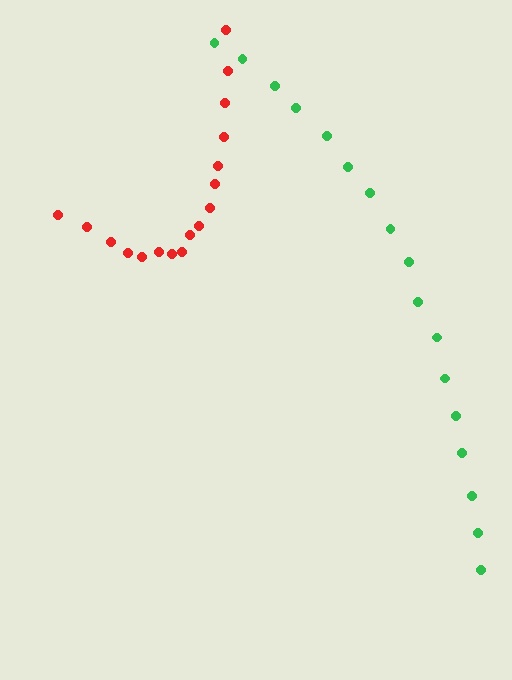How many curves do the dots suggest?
There are 2 distinct paths.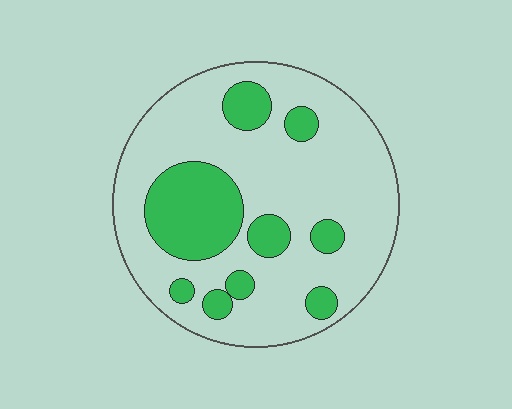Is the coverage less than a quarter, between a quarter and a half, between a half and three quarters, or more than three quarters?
Less than a quarter.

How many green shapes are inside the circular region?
9.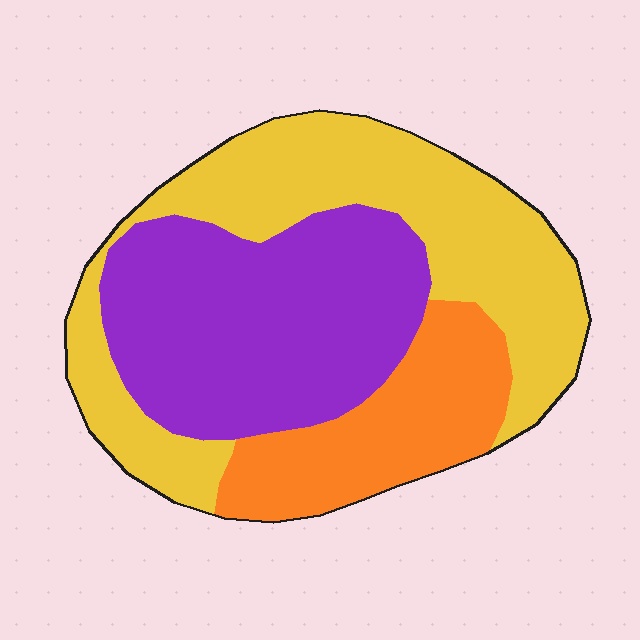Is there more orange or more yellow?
Yellow.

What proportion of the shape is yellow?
Yellow takes up between a quarter and a half of the shape.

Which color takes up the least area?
Orange, at roughly 20%.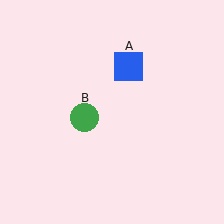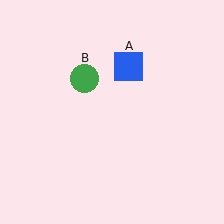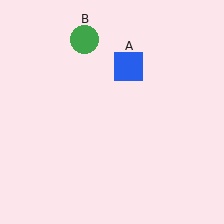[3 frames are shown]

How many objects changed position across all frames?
1 object changed position: green circle (object B).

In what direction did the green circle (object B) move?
The green circle (object B) moved up.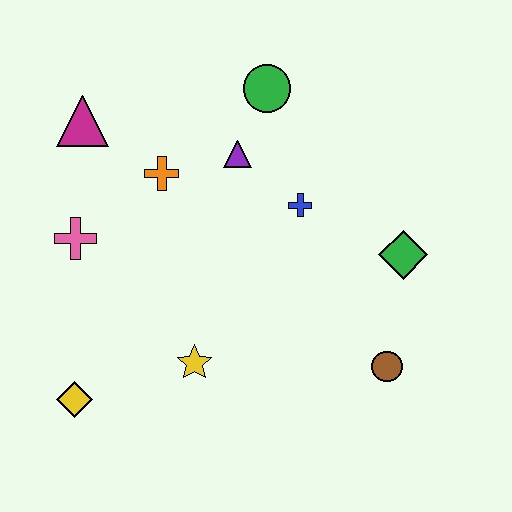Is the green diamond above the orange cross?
No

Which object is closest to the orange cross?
The purple triangle is closest to the orange cross.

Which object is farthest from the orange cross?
The brown circle is farthest from the orange cross.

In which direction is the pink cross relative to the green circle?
The pink cross is to the left of the green circle.